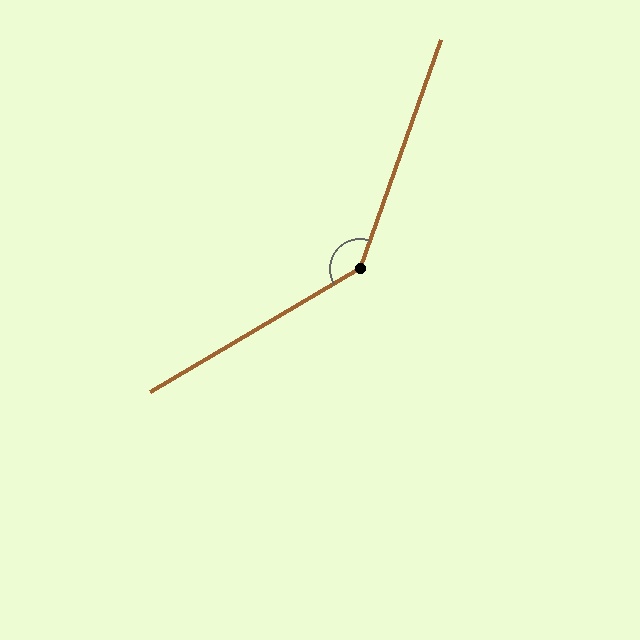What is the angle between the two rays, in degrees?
Approximately 140 degrees.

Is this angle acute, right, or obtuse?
It is obtuse.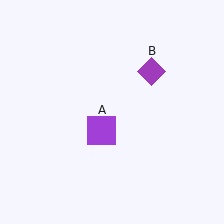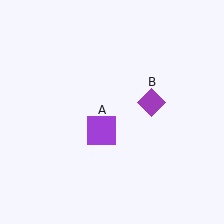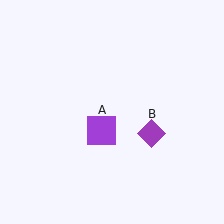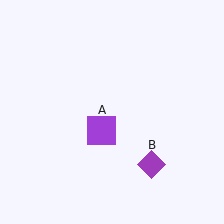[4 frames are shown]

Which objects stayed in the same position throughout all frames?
Purple square (object A) remained stationary.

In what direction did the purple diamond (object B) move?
The purple diamond (object B) moved down.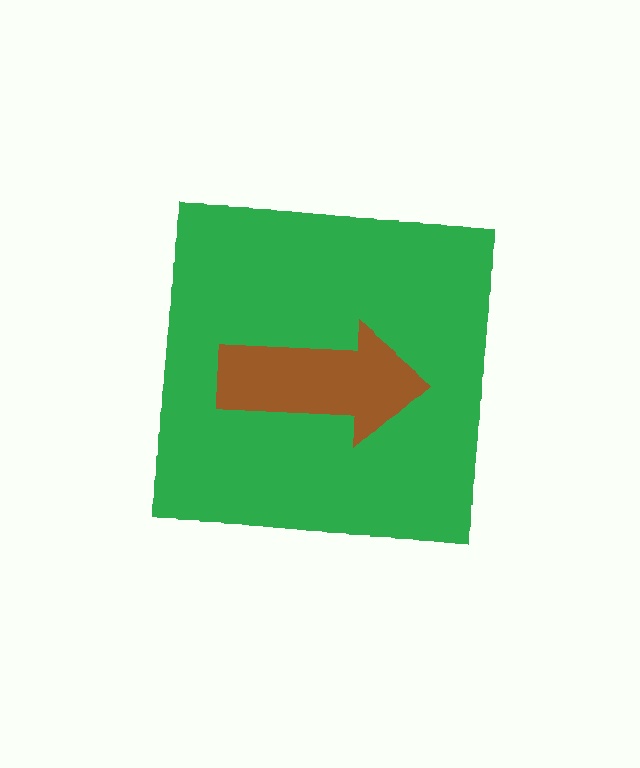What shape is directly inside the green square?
The brown arrow.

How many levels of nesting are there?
2.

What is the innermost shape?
The brown arrow.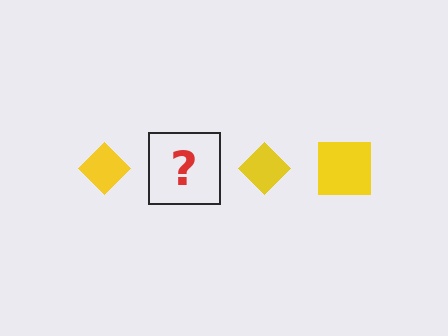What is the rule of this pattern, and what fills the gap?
The rule is that the pattern cycles through diamond, square shapes in yellow. The gap should be filled with a yellow square.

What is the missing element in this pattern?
The missing element is a yellow square.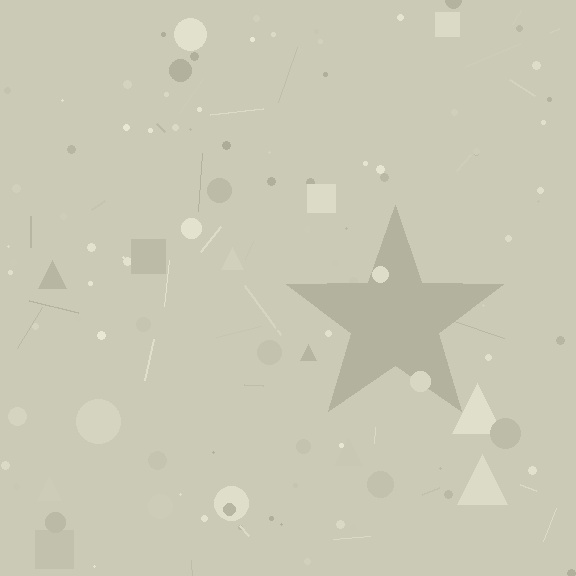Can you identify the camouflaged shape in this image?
The camouflaged shape is a star.